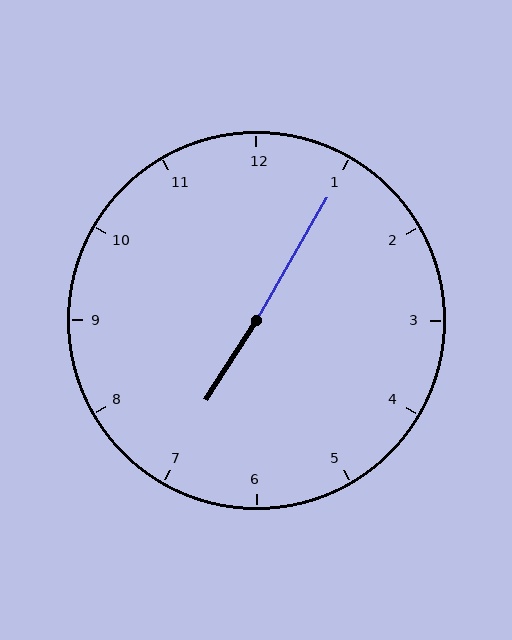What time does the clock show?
7:05.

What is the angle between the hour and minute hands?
Approximately 178 degrees.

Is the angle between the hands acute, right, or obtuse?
It is obtuse.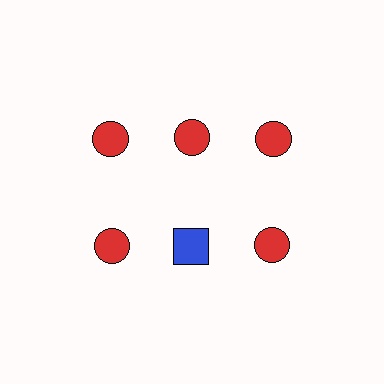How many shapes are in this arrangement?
There are 6 shapes arranged in a grid pattern.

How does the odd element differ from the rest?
It differs in both color (blue instead of red) and shape (square instead of circle).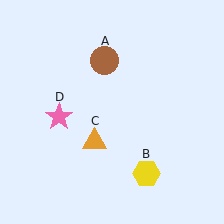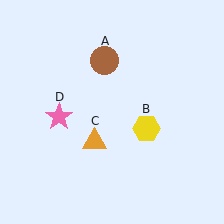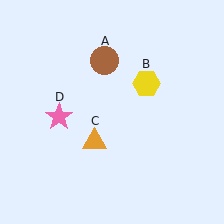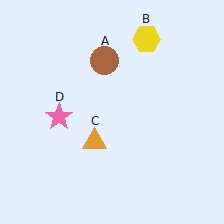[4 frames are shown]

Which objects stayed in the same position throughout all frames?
Brown circle (object A) and orange triangle (object C) and pink star (object D) remained stationary.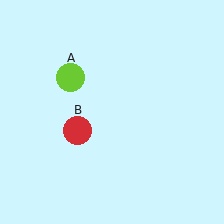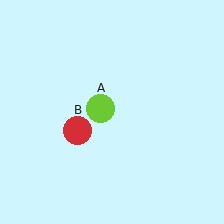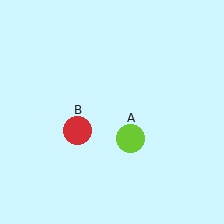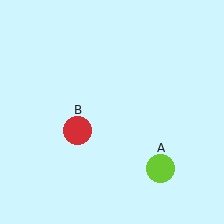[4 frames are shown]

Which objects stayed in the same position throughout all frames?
Red circle (object B) remained stationary.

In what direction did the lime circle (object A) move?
The lime circle (object A) moved down and to the right.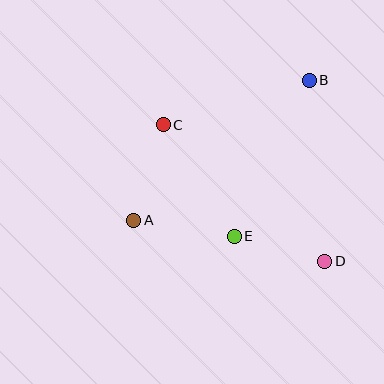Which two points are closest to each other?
Points D and E are closest to each other.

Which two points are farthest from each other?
Points A and B are farthest from each other.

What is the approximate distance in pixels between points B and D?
The distance between B and D is approximately 182 pixels.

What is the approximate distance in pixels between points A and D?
The distance between A and D is approximately 195 pixels.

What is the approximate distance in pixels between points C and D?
The distance between C and D is approximately 211 pixels.